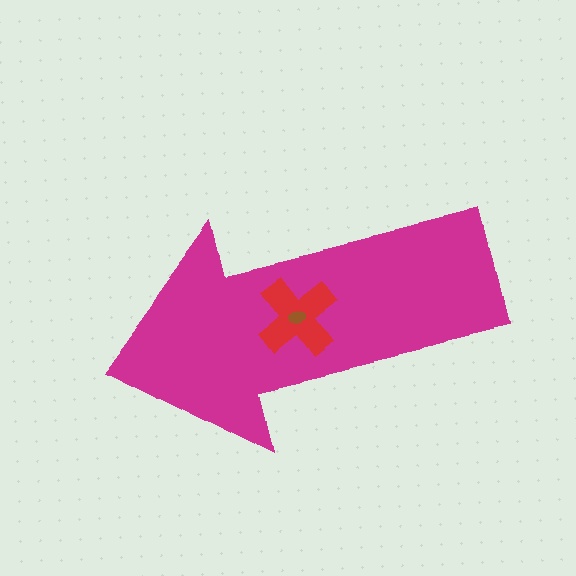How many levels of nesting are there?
3.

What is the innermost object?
The brown ellipse.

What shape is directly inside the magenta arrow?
The red cross.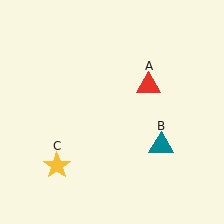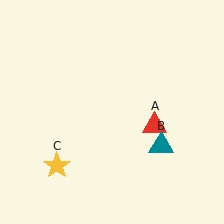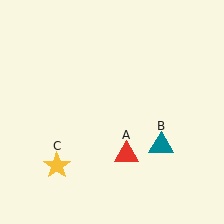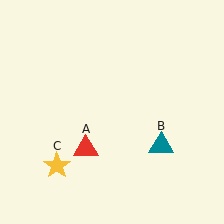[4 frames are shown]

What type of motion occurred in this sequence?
The red triangle (object A) rotated clockwise around the center of the scene.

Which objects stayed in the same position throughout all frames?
Teal triangle (object B) and yellow star (object C) remained stationary.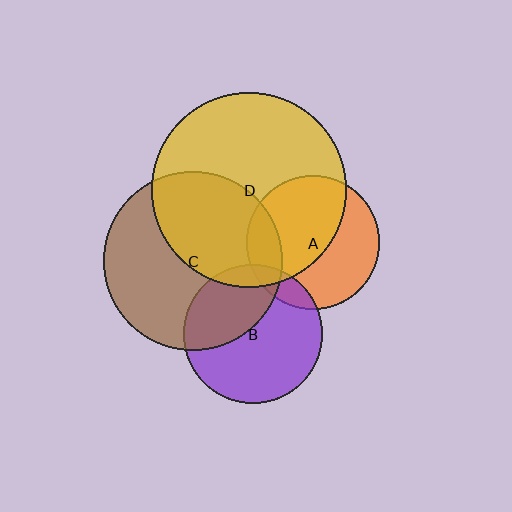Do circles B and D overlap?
Yes.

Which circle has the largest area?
Circle D (yellow).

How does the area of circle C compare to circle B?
Approximately 1.7 times.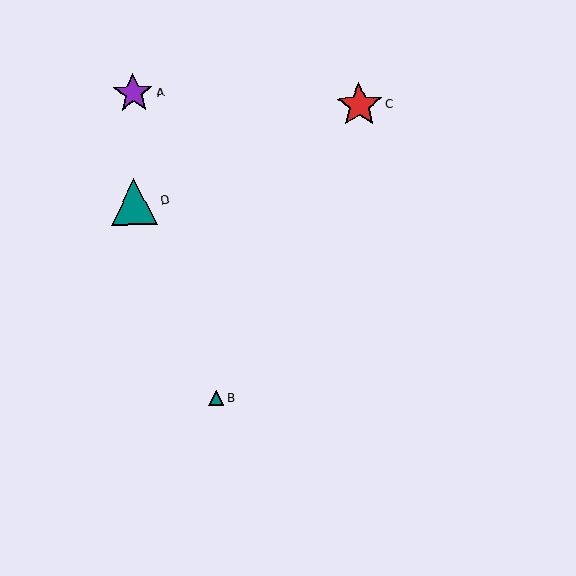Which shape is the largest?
The teal triangle (labeled D) is the largest.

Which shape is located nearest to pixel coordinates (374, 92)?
The red star (labeled C) at (359, 105) is nearest to that location.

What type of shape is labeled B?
Shape B is a teal triangle.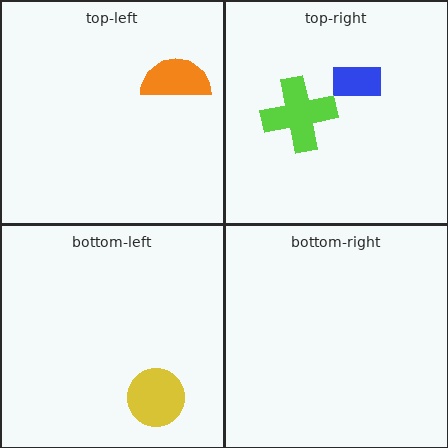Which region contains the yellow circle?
The bottom-left region.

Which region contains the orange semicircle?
The top-left region.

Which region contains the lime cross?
The top-right region.